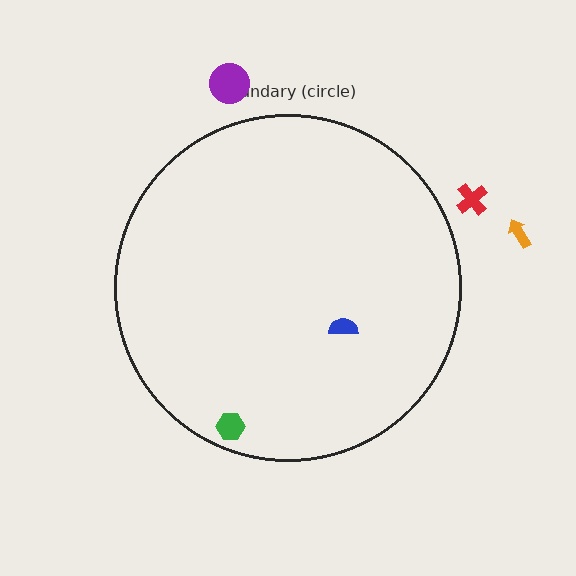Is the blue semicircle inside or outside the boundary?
Inside.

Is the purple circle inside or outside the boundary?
Outside.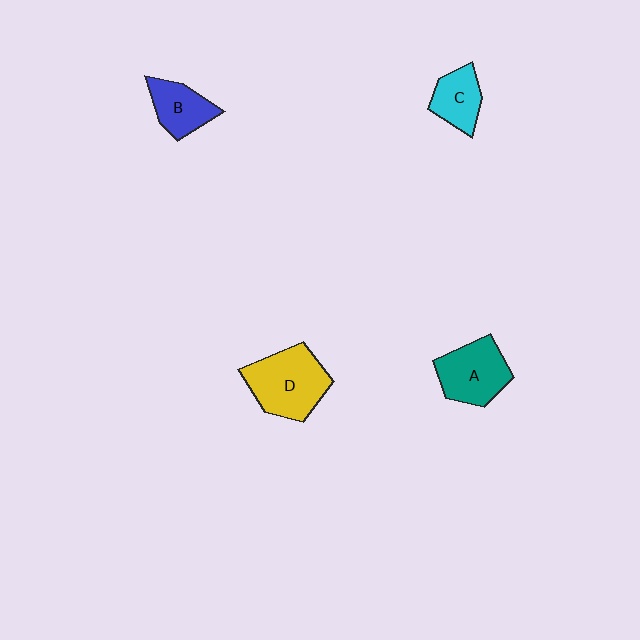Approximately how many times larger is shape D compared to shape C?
Approximately 1.8 times.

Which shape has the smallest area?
Shape C (cyan).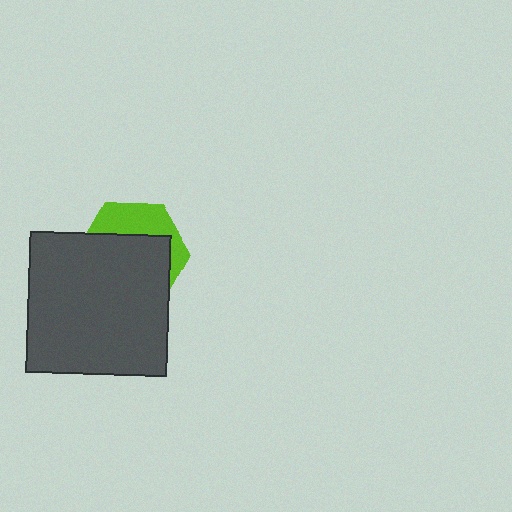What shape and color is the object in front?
The object in front is a dark gray square.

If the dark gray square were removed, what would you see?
You would see the complete lime hexagon.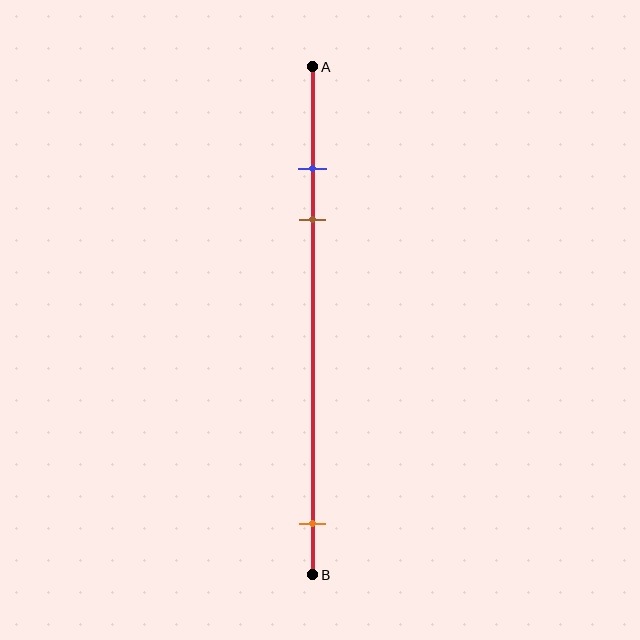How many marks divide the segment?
There are 3 marks dividing the segment.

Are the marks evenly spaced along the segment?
No, the marks are not evenly spaced.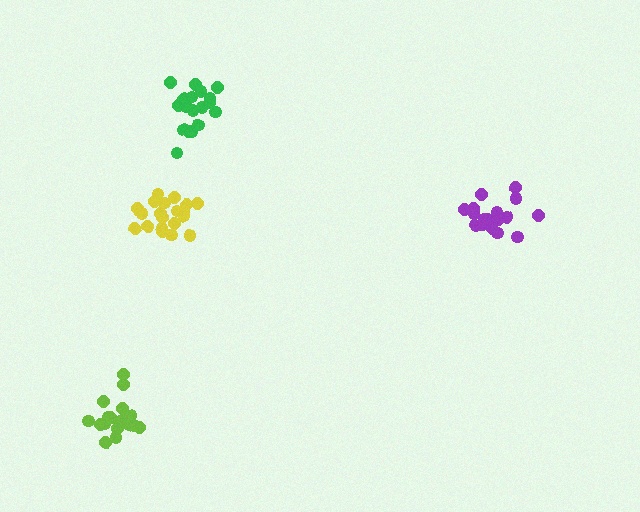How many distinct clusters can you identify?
There are 4 distinct clusters.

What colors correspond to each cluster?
The clusters are colored: purple, yellow, lime, green.